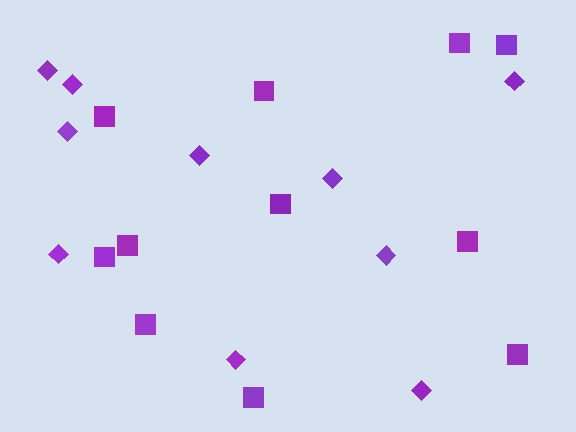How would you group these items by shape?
There are 2 groups: one group of diamonds (10) and one group of squares (11).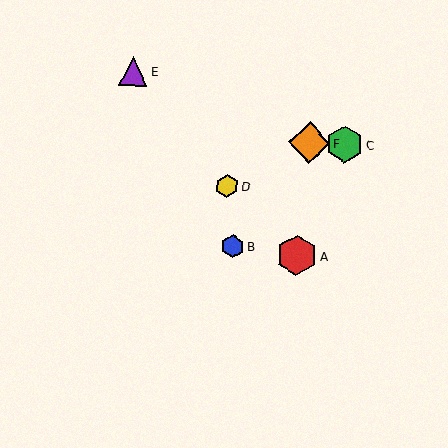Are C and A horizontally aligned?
No, C is at y≈144 and A is at y≈256.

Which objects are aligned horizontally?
Objects C, F are aligned horizontally.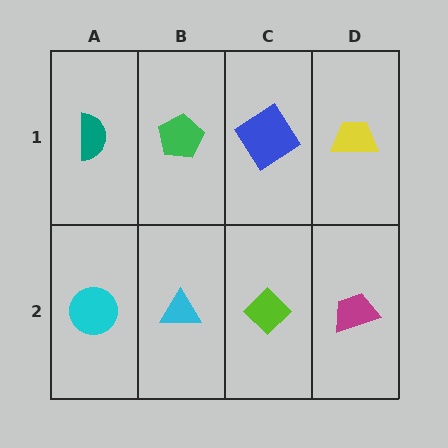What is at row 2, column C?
A lime diamond.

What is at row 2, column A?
A cyan circle.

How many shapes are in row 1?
4 shapes.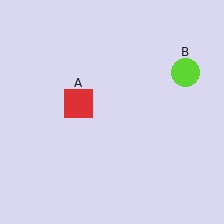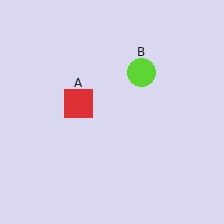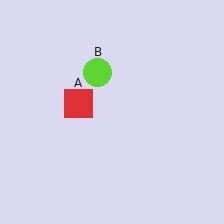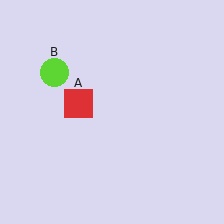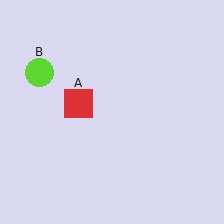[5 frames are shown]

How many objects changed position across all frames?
1 object changed position: lime circle (object B).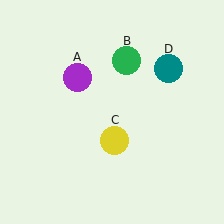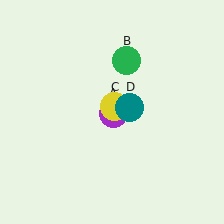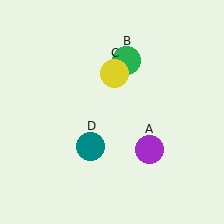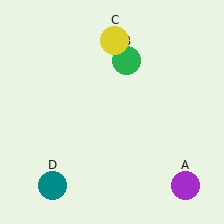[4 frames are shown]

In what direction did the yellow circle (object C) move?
The yellow circle (object C) moved up.